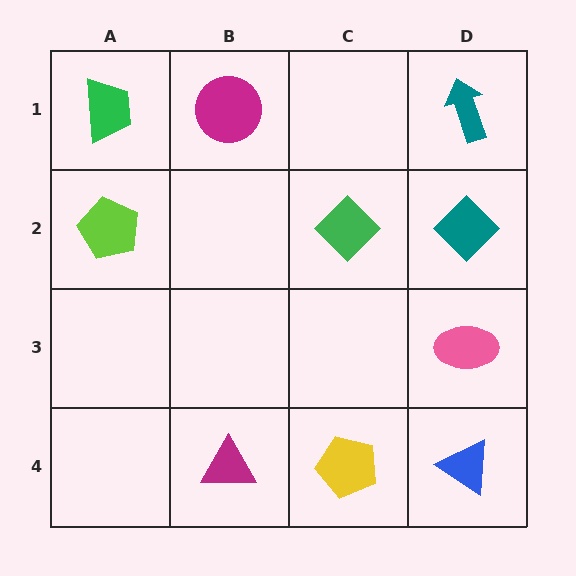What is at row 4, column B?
A magenta triangle.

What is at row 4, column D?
A blue triangle.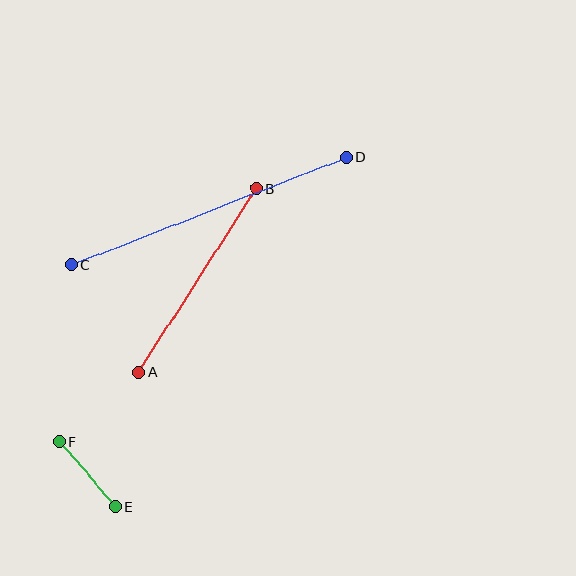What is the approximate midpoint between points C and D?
The midpoint is at approximately (209, 211) pixels.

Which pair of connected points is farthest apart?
Points C and D are farthest apart.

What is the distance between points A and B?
The distance is approximately 219 pixels.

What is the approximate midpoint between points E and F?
The midpoint is at approximately (87, 474) pixels.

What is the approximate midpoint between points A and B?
The midpoint is at approximately (197, 280) pixels.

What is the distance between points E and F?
The distance is approximately 86 pixels.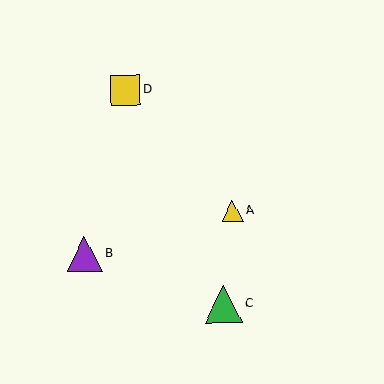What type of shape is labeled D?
Shape D is a yellow square.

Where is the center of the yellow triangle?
The center of the yellow triangle is at (232, 211).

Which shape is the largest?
The green triangle (labeled C) is the largest.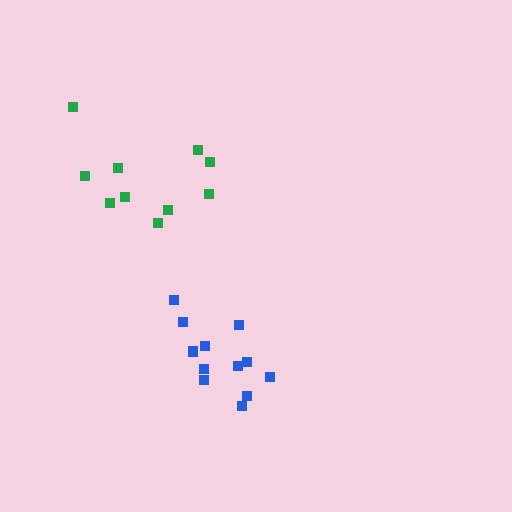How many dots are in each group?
Group 1: 10 dots, Group 2: 12 dots (22 total).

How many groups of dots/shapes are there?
There are 2 groups.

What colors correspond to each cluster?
The clusters are colored: green, blue.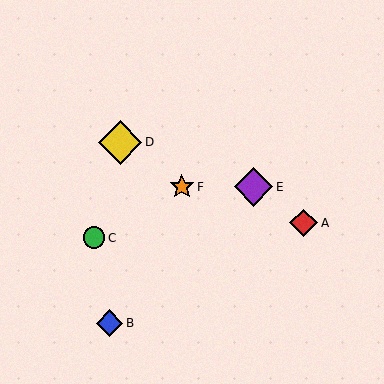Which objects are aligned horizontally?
Objects E, F are aligned horizontally.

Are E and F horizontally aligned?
Yes, both are at y≈187.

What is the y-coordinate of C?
Object C is at y≈238.